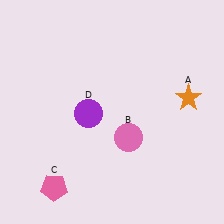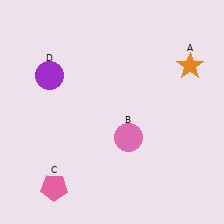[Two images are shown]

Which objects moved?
The objects that moved are: the orange star (A), the purple circle (D).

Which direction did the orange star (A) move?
The orange star (A) moved up.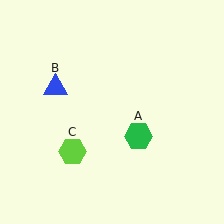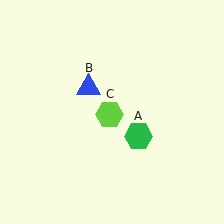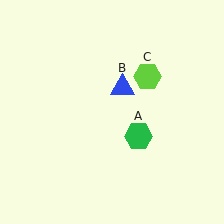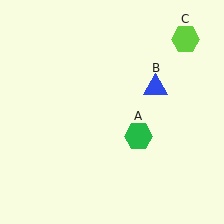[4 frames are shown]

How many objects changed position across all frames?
2 objects changed position: blue triangle (object B), lime hexagon (object C).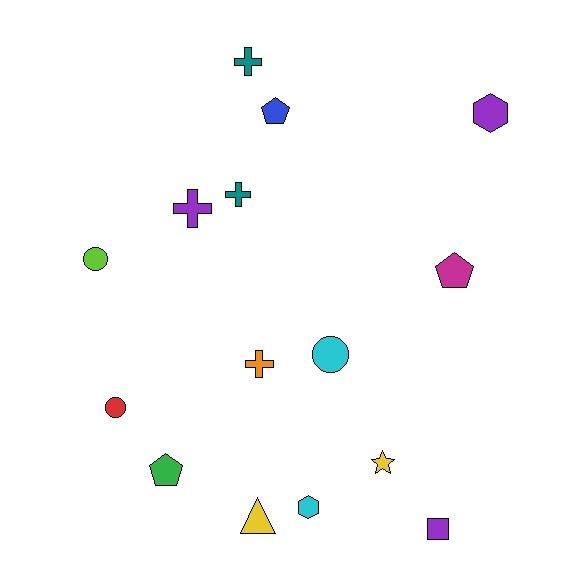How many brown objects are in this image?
There are no brown objects.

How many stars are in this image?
There is 1 star.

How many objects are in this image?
There are 15 objects.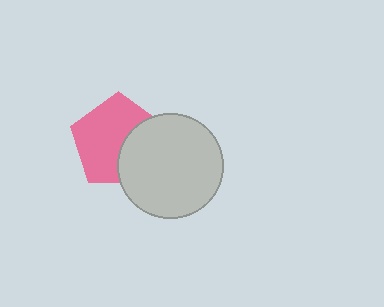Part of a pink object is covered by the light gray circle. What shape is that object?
It is a pentagon.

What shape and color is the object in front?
The object in front is a light gray circle.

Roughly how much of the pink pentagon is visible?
About half of it is visible (roughly 64%).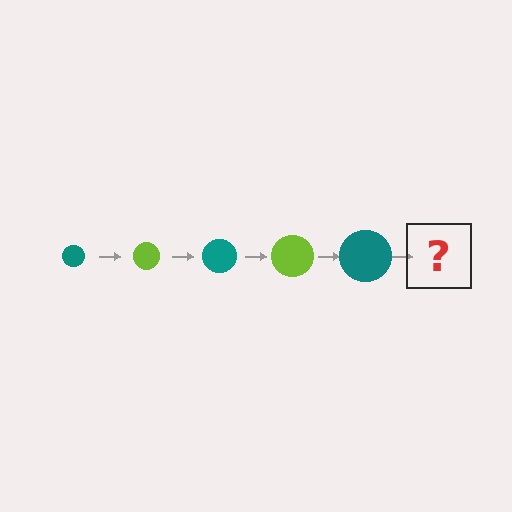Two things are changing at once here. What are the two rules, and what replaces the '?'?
The two rules are that the circle grows larger each step and the color cycles through teal and lime. The '?' should be a lime circle, larger than the previous one.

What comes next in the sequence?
The next element should be a lime circle, larger than the previous one.